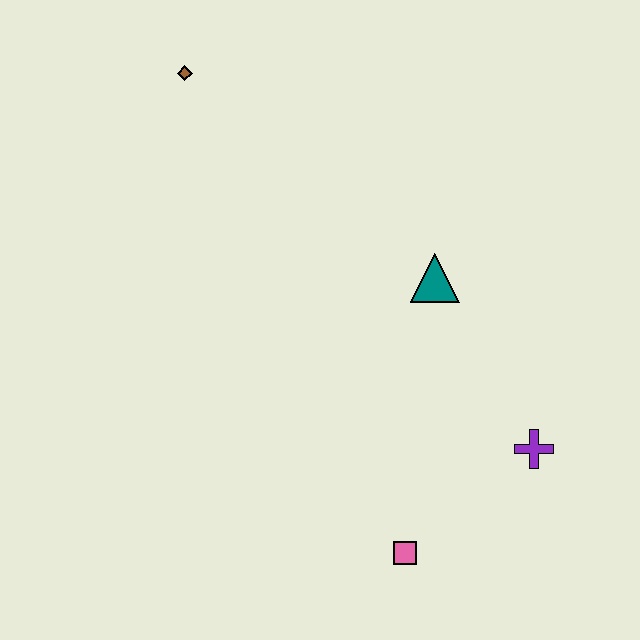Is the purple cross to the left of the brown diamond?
No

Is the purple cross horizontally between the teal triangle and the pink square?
No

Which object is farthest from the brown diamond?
The pink square is farthest from the brown diamond.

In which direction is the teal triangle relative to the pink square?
The teal triangle is above the pink square.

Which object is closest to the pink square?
The purple cross is closest to the pink square.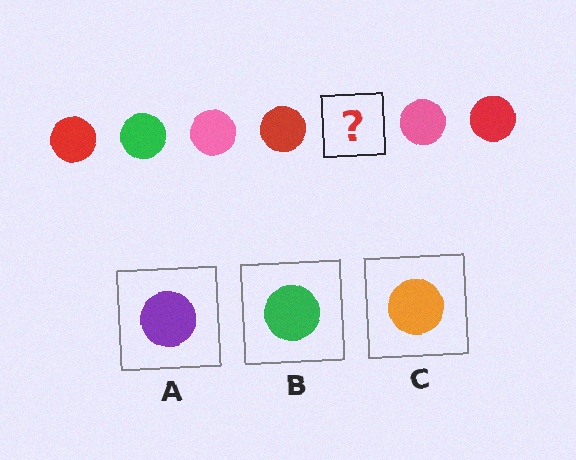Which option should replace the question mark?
Option B.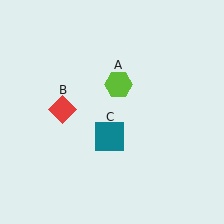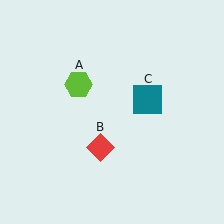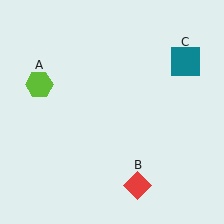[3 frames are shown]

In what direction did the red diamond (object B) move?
The red diamond (object B) moved down and to the right.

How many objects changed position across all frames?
3 objects changed position: lime hexagon (object A), red diamond (object B), teal square (object C).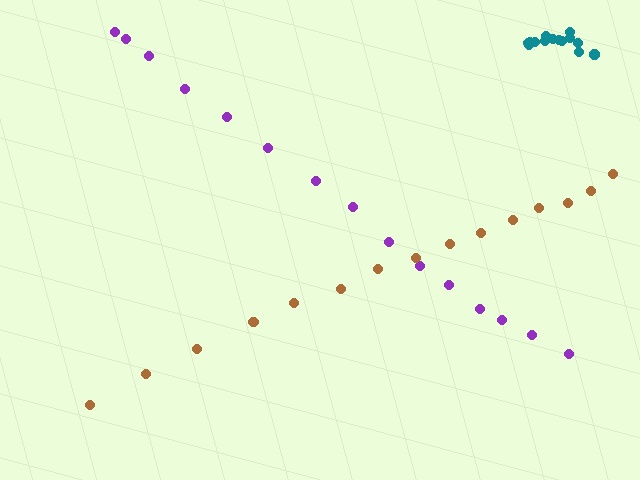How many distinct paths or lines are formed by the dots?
There are 3 distinct paths.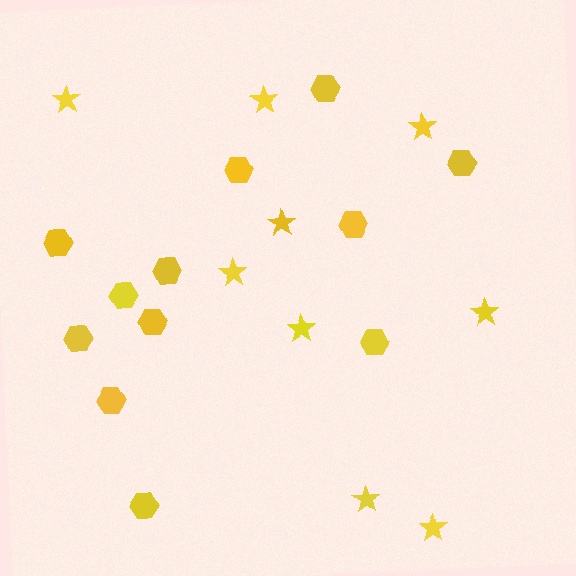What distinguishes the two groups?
There are 2 groups: one group of stars (9) and one group of hexagons (12).